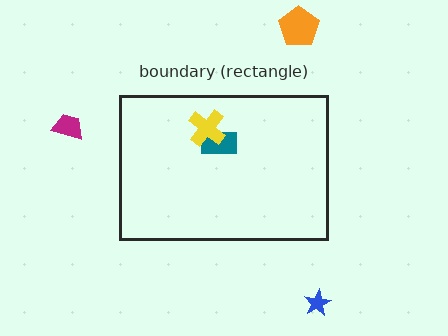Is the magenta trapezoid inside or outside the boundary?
Outside.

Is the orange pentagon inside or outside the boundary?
Outside.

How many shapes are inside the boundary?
2 inside, 3 outside.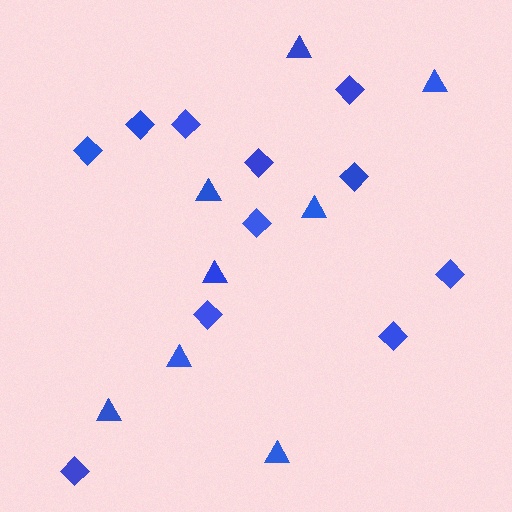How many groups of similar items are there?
There are 2 groups: one group of diamonds (11) and one group of triangles (8).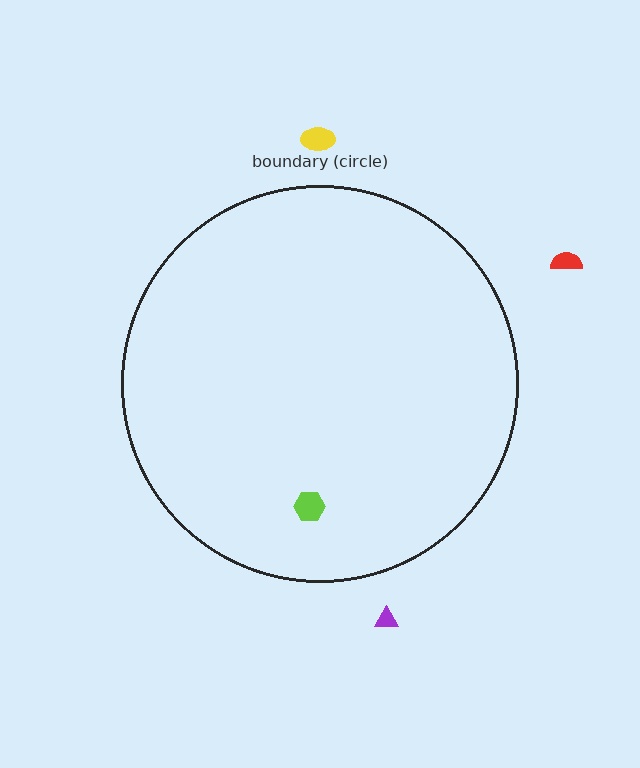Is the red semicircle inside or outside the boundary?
Outside.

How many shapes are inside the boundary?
1 inside, 3 outside.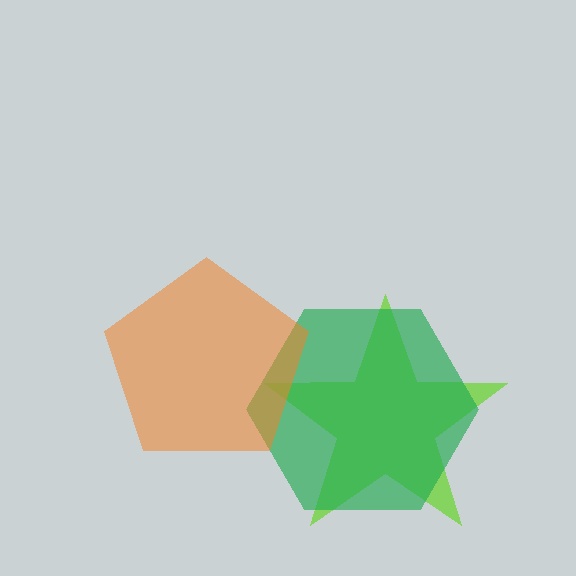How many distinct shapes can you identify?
There are 3 distinct shapes: a lime star, a green hexagon, an orange pentagon.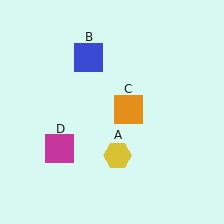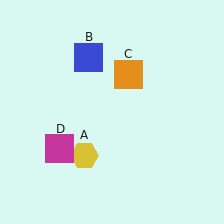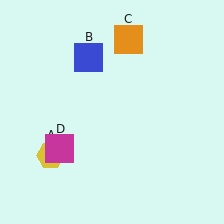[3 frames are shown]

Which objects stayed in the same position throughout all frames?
Blue square (object B) and magenta square (object D) remained stationary.